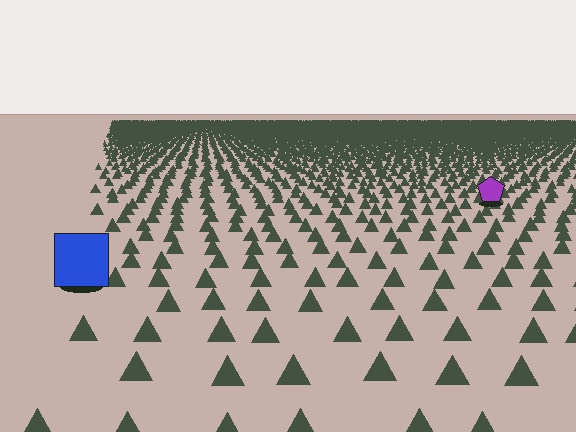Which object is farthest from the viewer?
The purple pentagon is farthest from the viewer. It appears smaller and the ground texture around it is denser.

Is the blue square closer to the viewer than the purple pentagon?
Yes. The blue square is closer — you can tell from the texture gradient: the ground texture is coarser near it.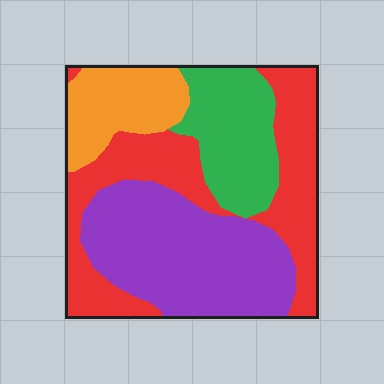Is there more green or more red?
Red.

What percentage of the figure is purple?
Purple takes up about one third (1/3) of the figure.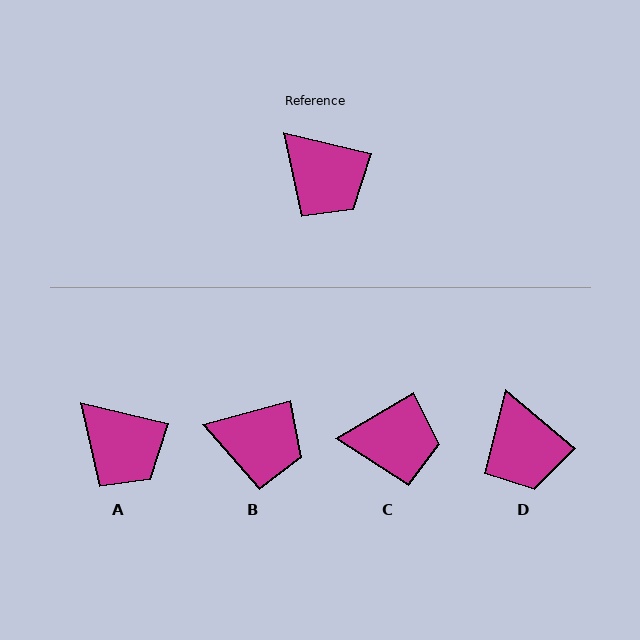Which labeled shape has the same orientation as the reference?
A.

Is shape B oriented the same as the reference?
No, it is off by about 29 degrees.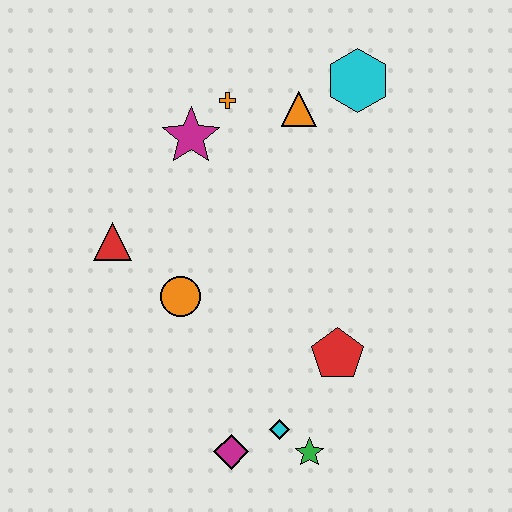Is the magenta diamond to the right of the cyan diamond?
No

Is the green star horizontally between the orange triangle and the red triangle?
No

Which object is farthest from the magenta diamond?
The cyan hexagon is farthest from the magenta diamond.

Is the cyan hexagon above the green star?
Yes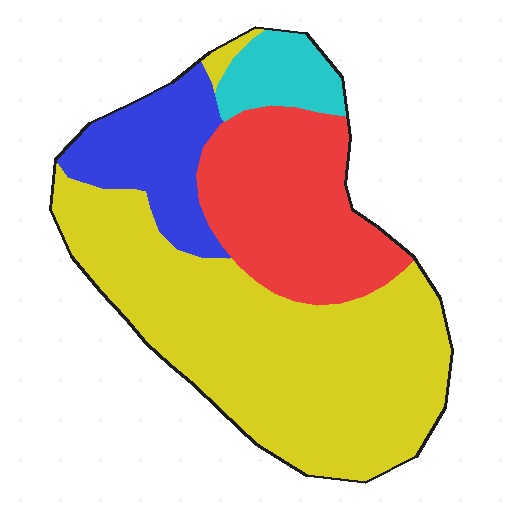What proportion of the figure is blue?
Blue takes up less than a sixth of the figure.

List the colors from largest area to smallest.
From largest to smallest: yellow, red, blue, cyan.